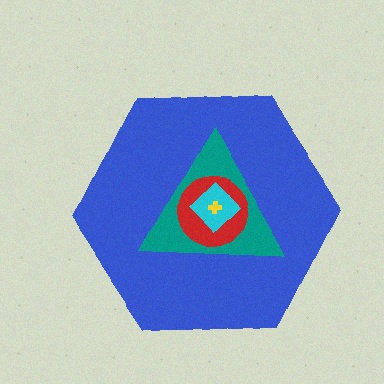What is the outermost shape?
The blue hexagon.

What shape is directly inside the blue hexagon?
The teal triangle.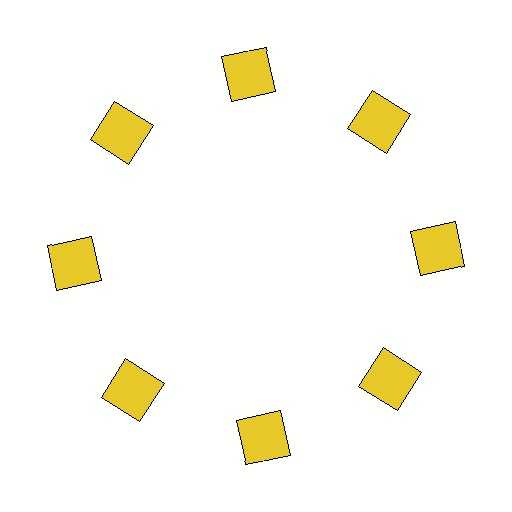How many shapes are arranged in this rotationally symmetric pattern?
There are 8 shapes, arranged in 8 groups of 1.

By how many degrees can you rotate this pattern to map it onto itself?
The pattern maps onto itself every 45 degrees of rotation.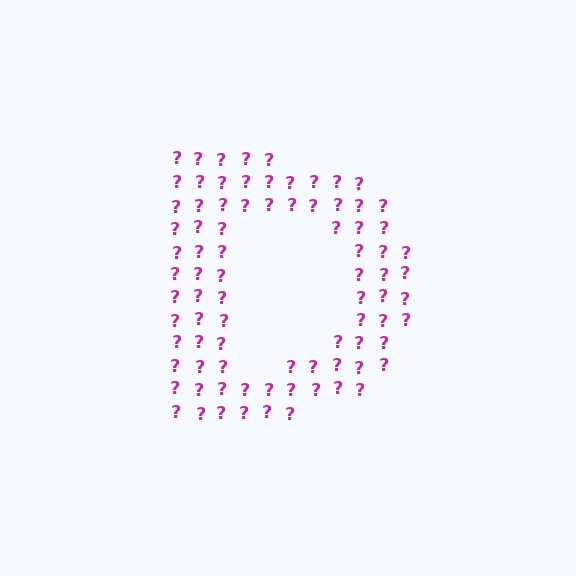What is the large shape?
The large shape is the letter D.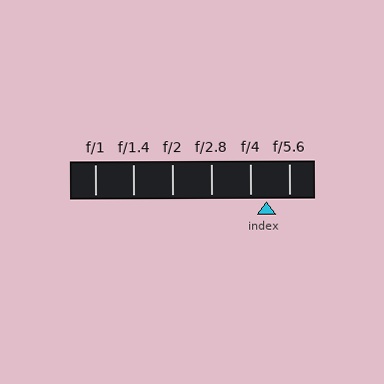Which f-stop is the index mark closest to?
The index mark is closest to f/4.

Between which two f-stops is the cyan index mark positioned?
The index mark is between f/4 and f/5.6.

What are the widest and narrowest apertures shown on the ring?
The widest aperture shown is f/1 and the narrowest is f/5.6.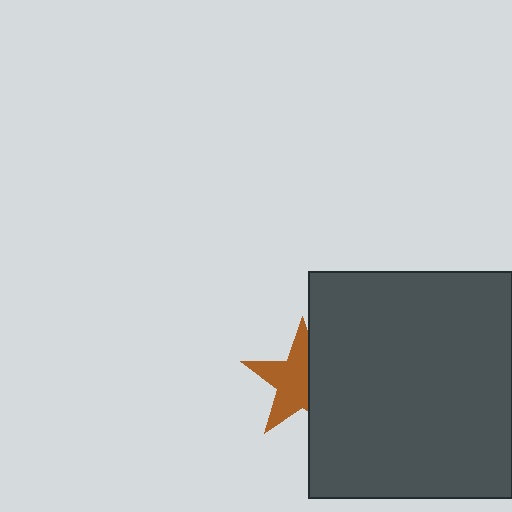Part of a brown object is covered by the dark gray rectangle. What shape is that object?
It is a star.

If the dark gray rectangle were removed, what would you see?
You would see the complete brown star.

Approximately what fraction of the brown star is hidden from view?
Roughly 41% of the brown star is hidden behind the dark gray rectangle.